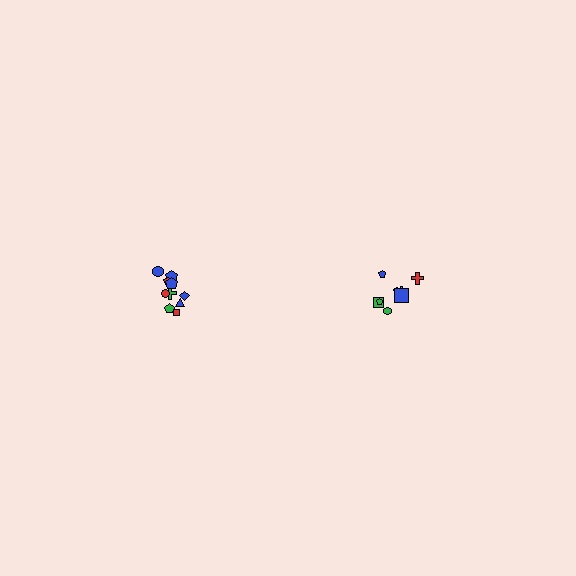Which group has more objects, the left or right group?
The left group.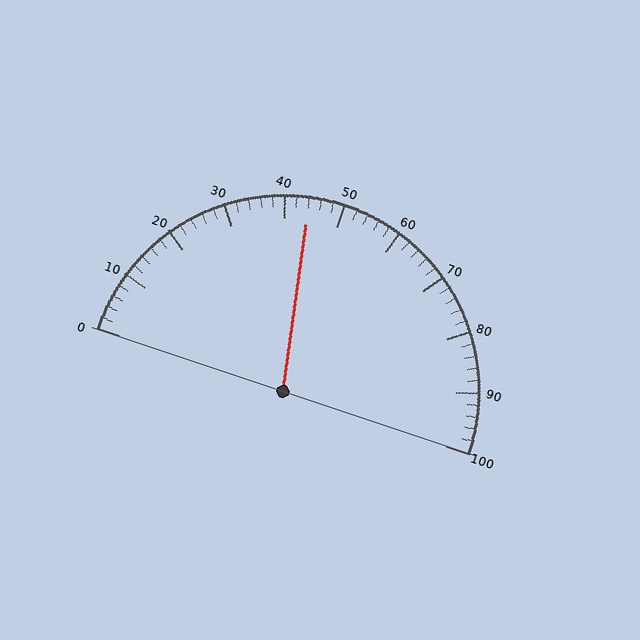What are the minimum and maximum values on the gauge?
The gauge ranges from 0 to 100.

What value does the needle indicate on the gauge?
The needle indicates approximately 44.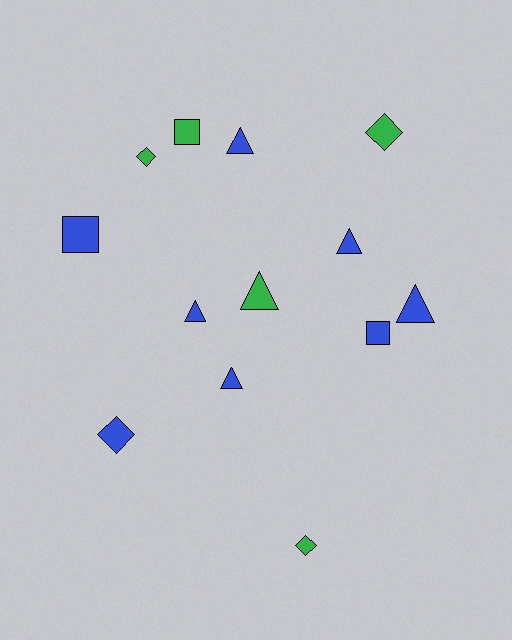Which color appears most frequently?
Blue, with 8 objects.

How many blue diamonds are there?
There is 1 blue diamond.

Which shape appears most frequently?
Triangle, with 6 objects.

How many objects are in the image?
There are 13 objects.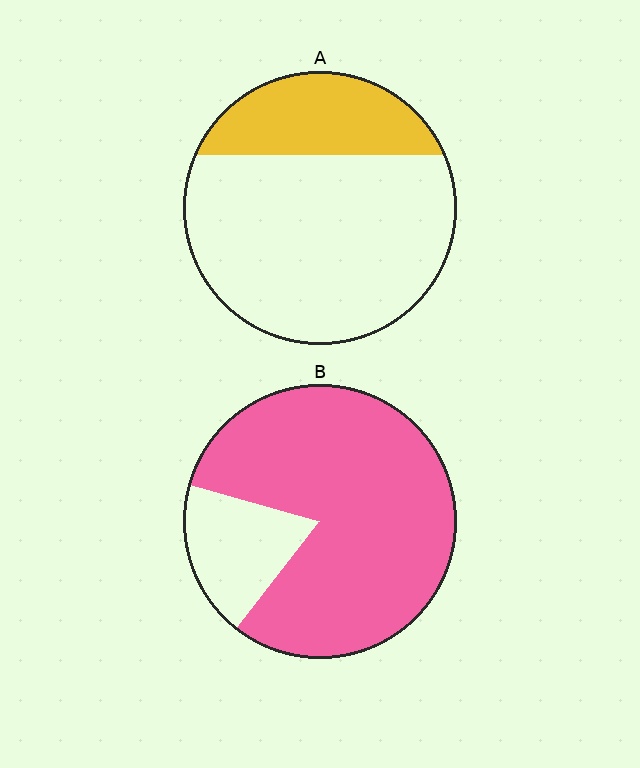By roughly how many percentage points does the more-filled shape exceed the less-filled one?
By roughly 55 percentage points (B over A).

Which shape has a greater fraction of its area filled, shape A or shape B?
Shape B.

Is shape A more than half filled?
No.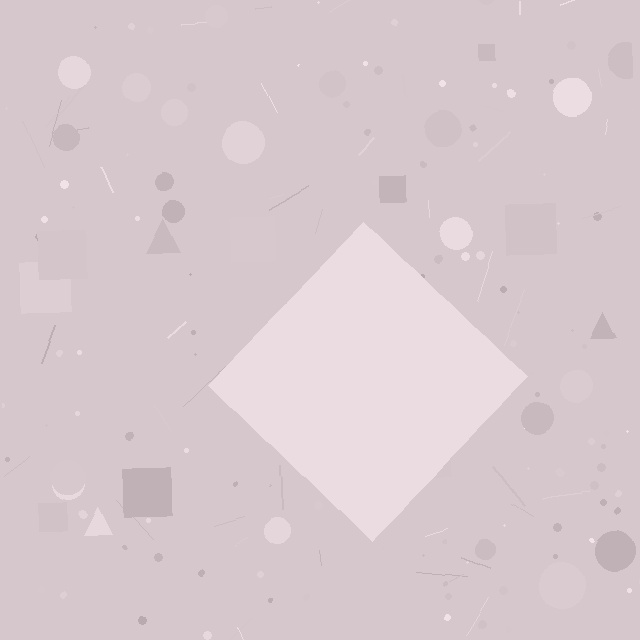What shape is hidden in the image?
A diamond is hidden in the image.